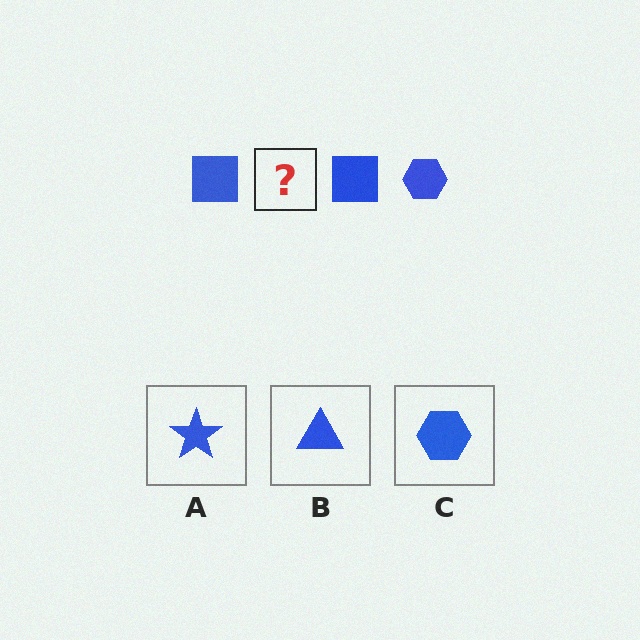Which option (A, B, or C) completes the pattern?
C.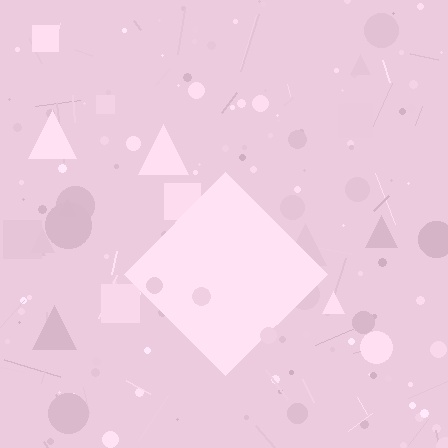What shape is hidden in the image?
A diamond is hidden in the image.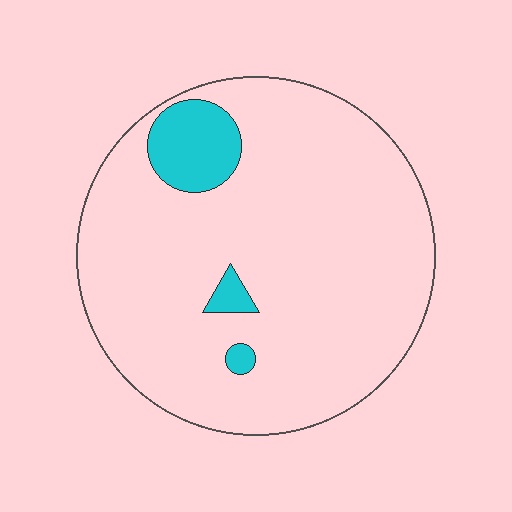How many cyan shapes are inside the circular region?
3.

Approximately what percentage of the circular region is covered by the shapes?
Approximately 10%.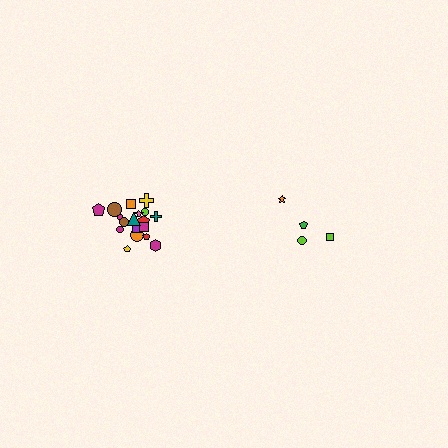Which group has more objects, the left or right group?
The left group.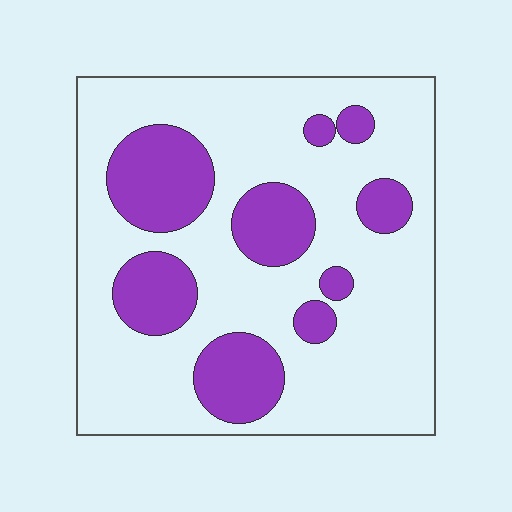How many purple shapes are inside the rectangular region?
9.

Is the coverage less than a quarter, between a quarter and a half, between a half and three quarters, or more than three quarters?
Between a quarter and a half.